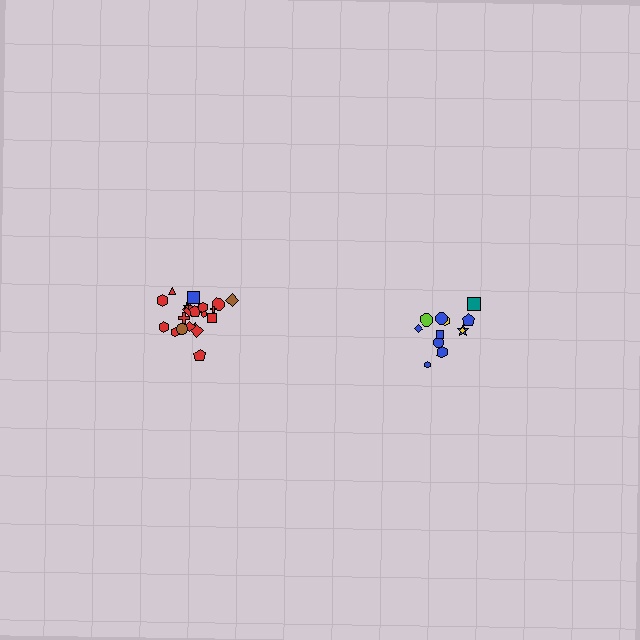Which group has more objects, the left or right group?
The left group.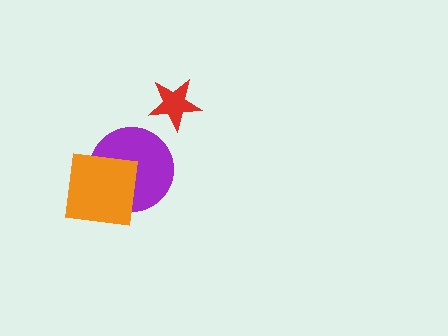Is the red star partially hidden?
No, no other shape covers it.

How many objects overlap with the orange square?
1 object overlaps with the orange square.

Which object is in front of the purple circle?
The orange square is in front of the purple circle.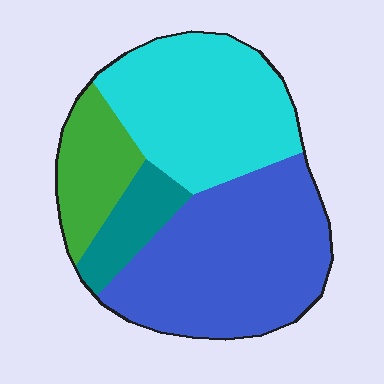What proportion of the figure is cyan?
Cyan covers about 35% of the figure.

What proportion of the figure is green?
Green covers 14% of the figure.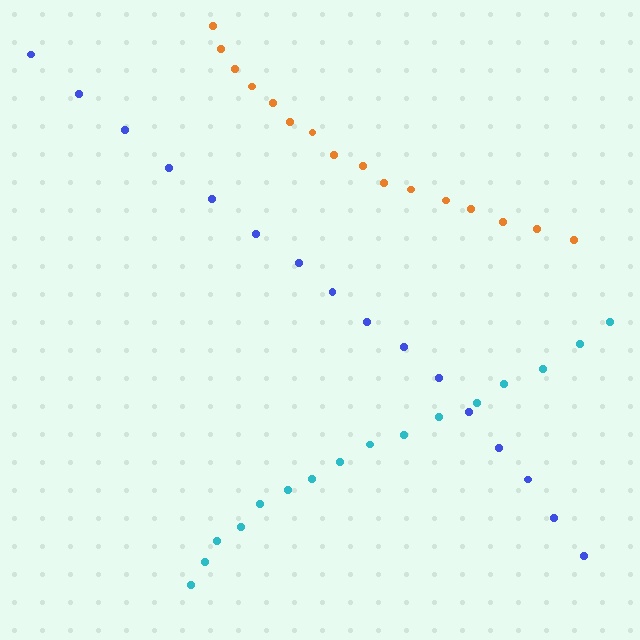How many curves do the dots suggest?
There are 3 distinct paths.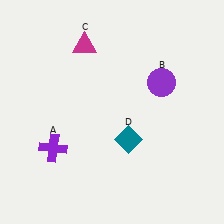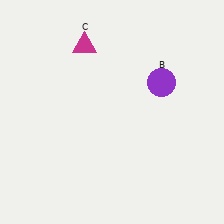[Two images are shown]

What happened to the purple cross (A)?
The purple cross (A) was removed in Image 2. It was in the bottom-left area of Image 1.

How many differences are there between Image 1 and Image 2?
There are 2 differences between the two images.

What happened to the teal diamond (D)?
The teal diamond (D) was removed in Image 2. It was in the bottom-right area of Image 1.